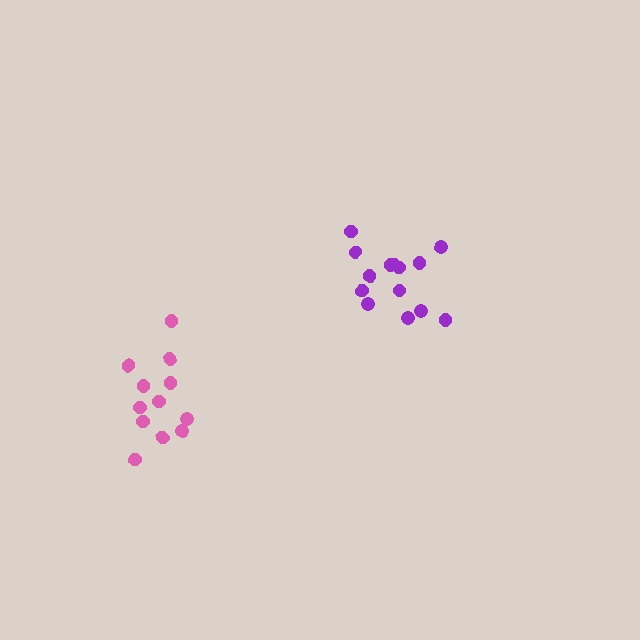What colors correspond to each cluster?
The clusters are colored: pink, purple.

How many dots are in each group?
Group 1: 12 dots, Group 2: 14 dots (26 total).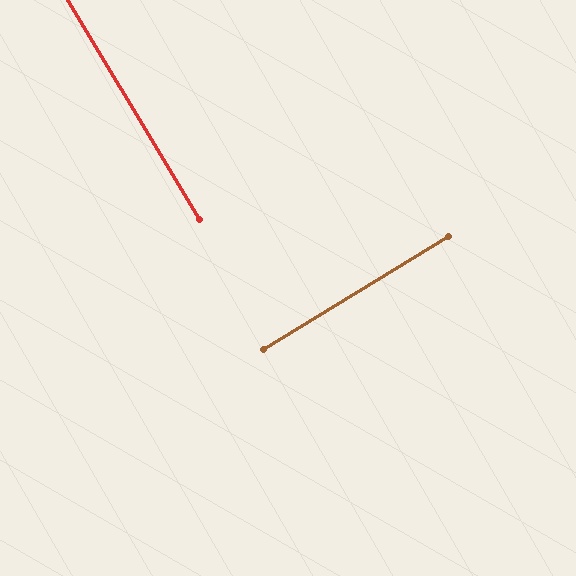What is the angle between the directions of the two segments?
Approximately 90 degrees.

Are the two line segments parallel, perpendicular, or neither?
Perpendicular — they meet at approximately 90°.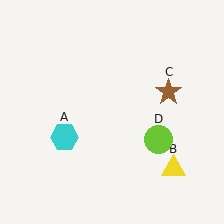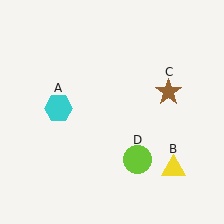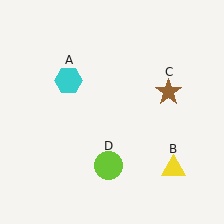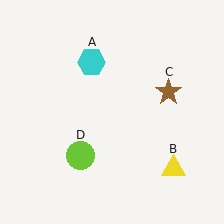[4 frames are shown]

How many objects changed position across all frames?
2 objects changed position: cyan hexagon (object A), lime circle (object D).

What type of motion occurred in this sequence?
The cyan hexagon (object A), lime circle (object D) rotated clockwise around the center of the scene.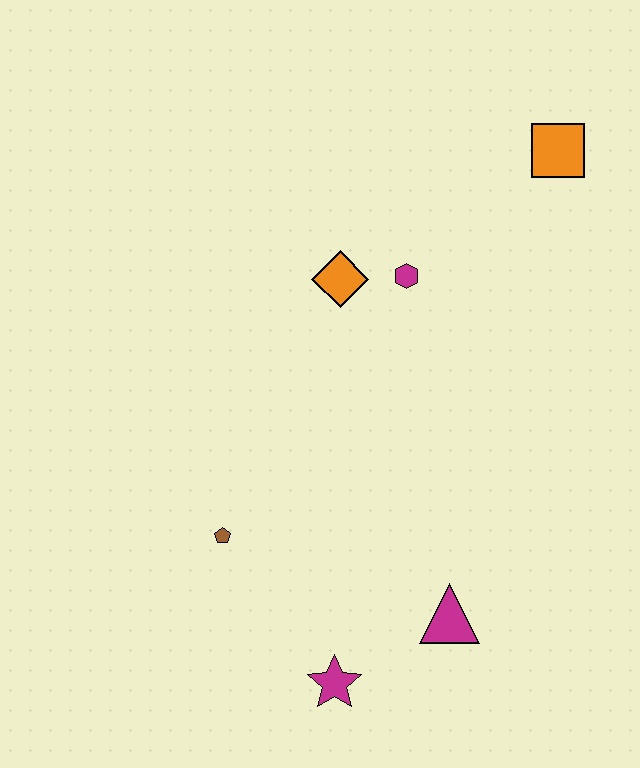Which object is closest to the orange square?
The magenta hexagon is closest to the orange square.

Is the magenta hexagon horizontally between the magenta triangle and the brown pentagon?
Yes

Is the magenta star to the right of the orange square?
No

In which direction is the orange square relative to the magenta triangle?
The orange square is above the magenta triangle.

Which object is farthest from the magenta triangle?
The orange square is farthest from the magenta triangle.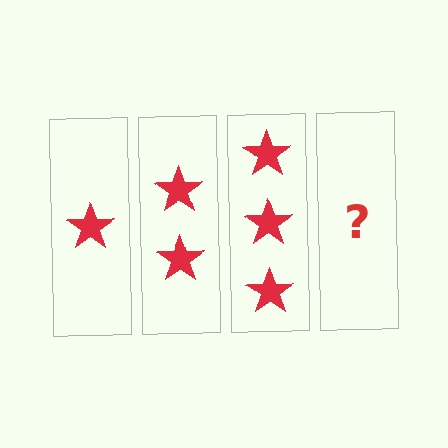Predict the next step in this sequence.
The next step is 4 stars.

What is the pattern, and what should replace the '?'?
The pattern is that each step adds one more star. The '?' should be 4 stars.